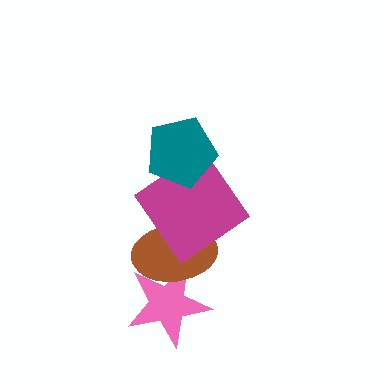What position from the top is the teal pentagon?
The teal pentagon is 1st from the top.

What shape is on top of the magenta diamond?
The teal pentagon is on top of the magenta diamond.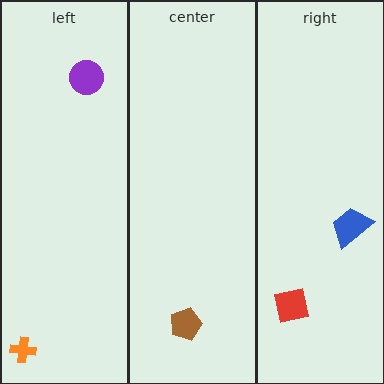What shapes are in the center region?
The brown pentagon.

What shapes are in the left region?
The purple circle, the orange cross.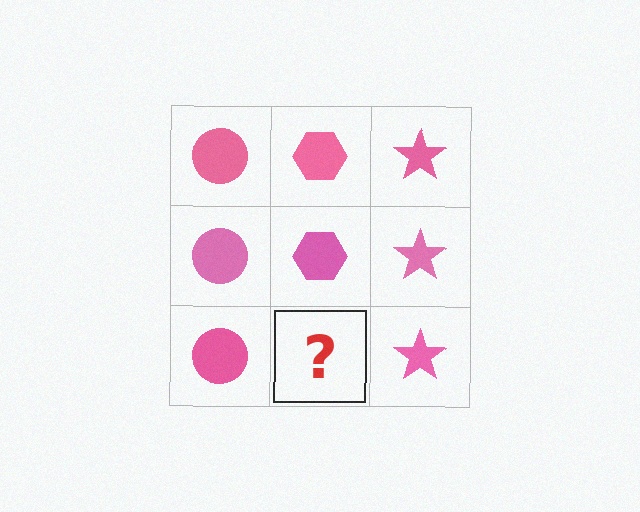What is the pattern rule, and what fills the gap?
The rule is that each column has a consistent shape. The gap should be filled with a pink hexagon.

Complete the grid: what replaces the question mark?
The question mark should be replaced with a pink hexagon.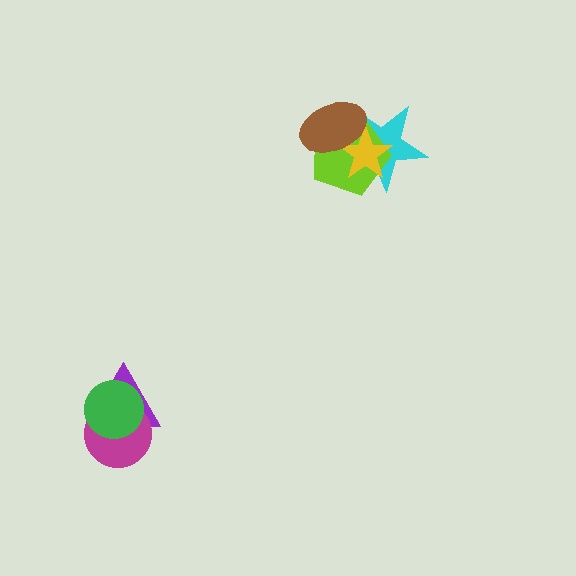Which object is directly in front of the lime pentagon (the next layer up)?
The yellow star is directly in front of the lime pentagon.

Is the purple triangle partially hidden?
Yes, it is partially covered by another shape.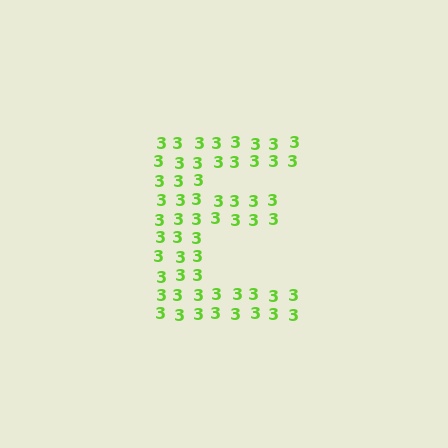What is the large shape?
The large shape is the letter E.